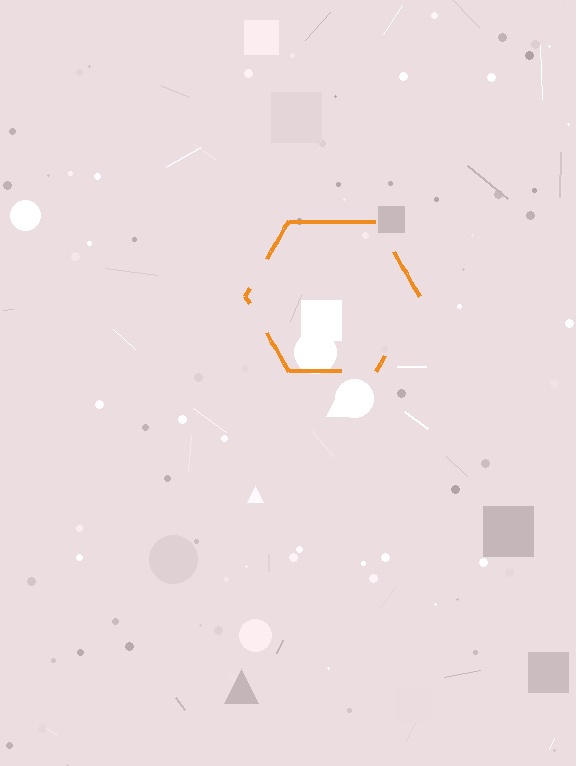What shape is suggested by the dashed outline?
The dashed outline suggests a hexagon.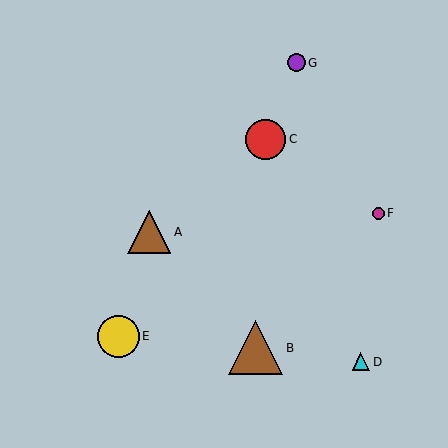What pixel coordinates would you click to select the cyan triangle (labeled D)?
Click at (361, 362) to select the cyan triangle D.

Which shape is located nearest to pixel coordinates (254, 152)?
The red circle (labeled C) at (266, 139) is nearest to that location.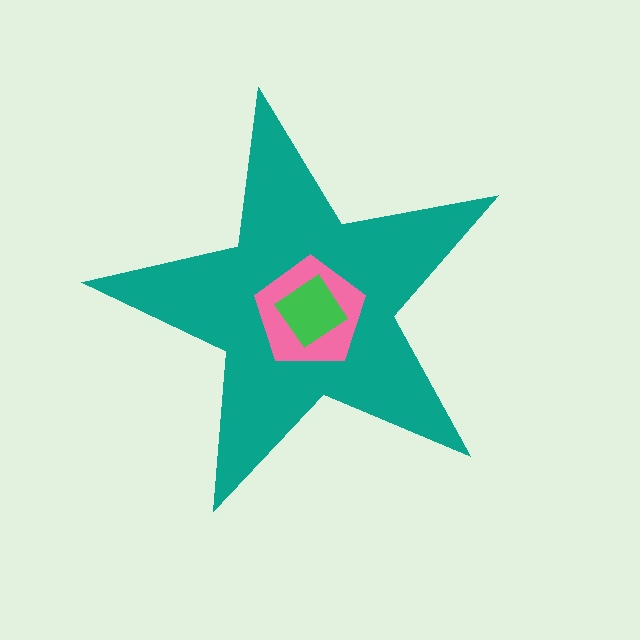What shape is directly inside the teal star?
The pink pentagon.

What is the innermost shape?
The green diamond.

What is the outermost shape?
The teal star.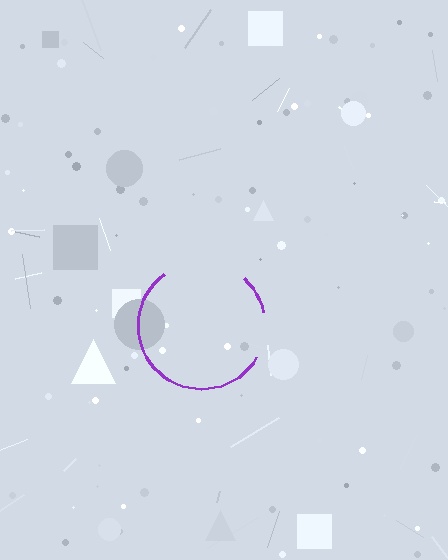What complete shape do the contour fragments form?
The contour fragments form a circle.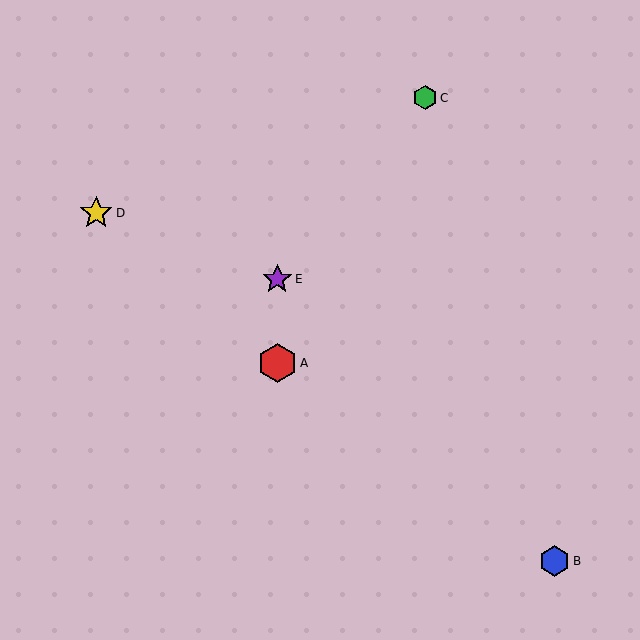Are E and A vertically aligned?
Yes, both are at x≈277.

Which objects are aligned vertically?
Objects A, E are aligned vertically.